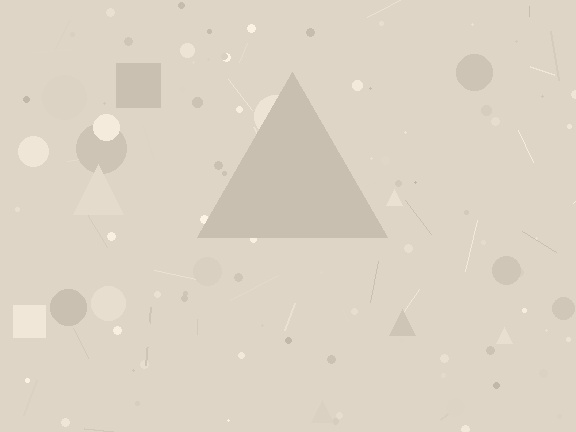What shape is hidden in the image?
A triangle is hidden in the image.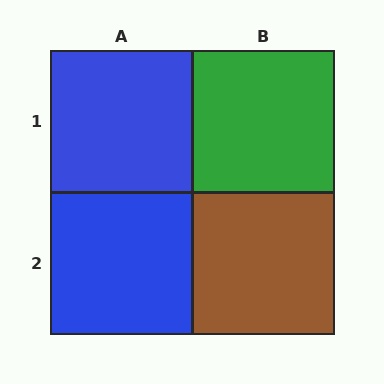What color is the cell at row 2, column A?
Blue.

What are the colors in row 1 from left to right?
Blue, green.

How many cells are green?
1 cell is green.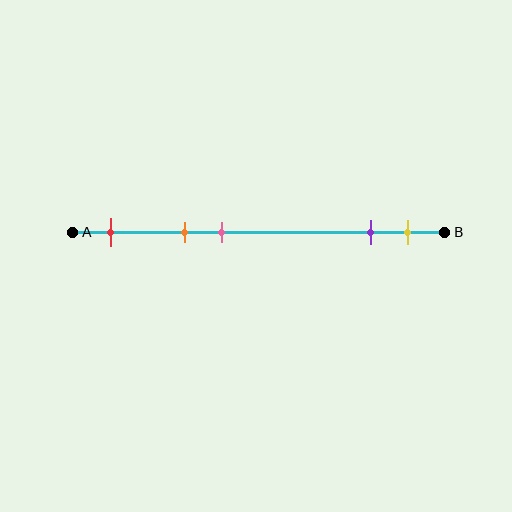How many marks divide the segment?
There are 5 marks dividing the segment.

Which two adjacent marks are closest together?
The purple and yellow marks are the closest adjacent pair.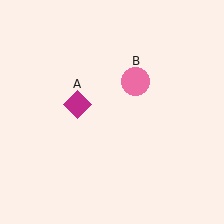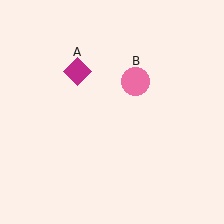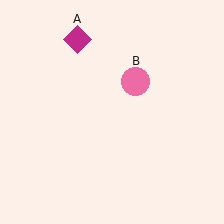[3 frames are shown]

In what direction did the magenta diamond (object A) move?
The magenta diamond (object A) moved up.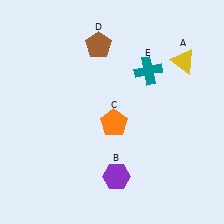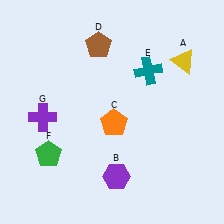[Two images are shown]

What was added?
A green pentagon (F), a purple cross (G) were added in Image 2.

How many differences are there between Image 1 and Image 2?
There are 2 differences between the two images.